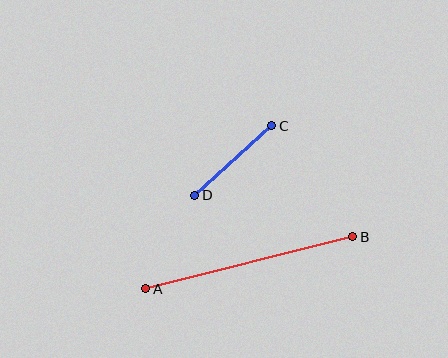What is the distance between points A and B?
The distance is approximately 214 pixels.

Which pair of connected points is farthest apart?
Points A and B are farthest apart.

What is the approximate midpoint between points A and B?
The midpoint is at approximately (249, 263) pixels.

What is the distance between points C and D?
The distance is approximately 104 pixels.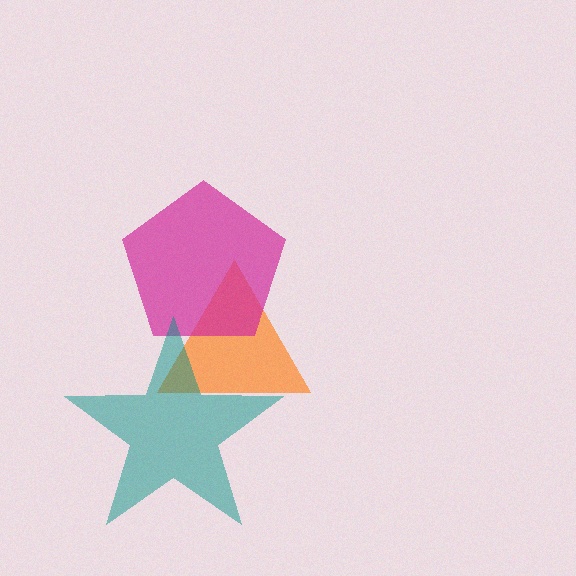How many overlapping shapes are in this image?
There are 3 overlapping shapes in the image.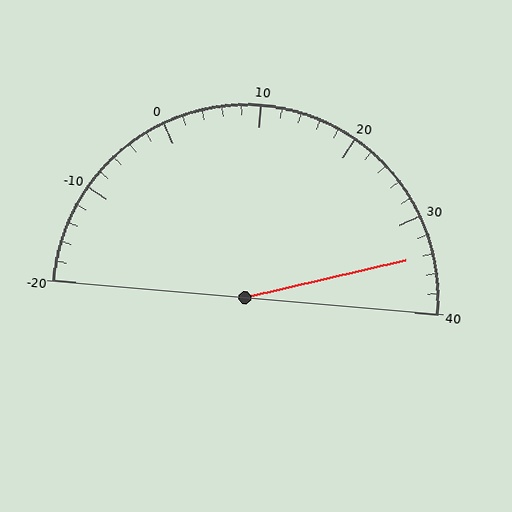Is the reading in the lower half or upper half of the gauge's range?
The reading is in the upper half of the range (-20 to 40).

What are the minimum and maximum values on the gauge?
The gauge ranges from -20 to 40.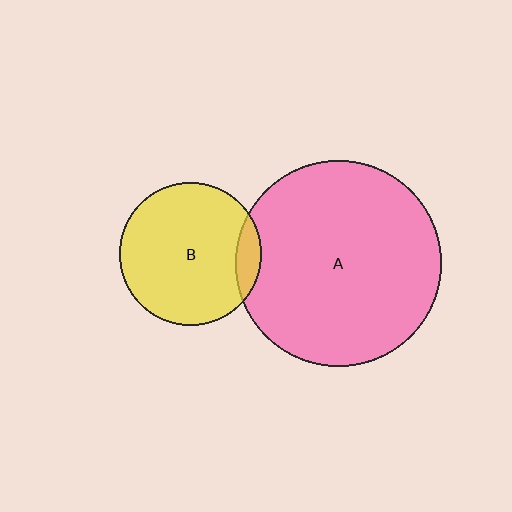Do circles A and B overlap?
Yes.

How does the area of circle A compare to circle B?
Approximately 2.1 times.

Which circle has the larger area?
Circle A (pink).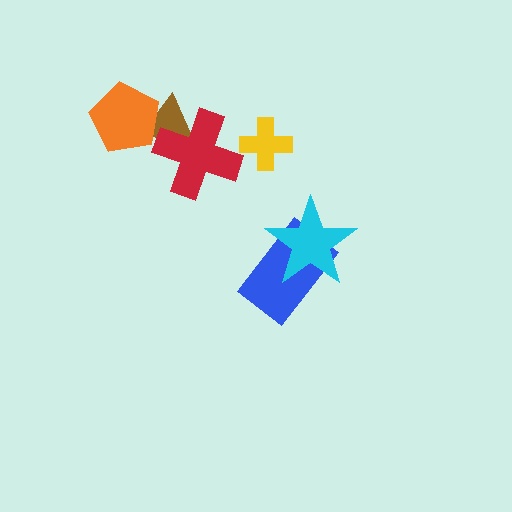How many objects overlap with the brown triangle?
2 objects overlap with the brown triangle.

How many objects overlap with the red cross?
1 object overlaps with the red cross.